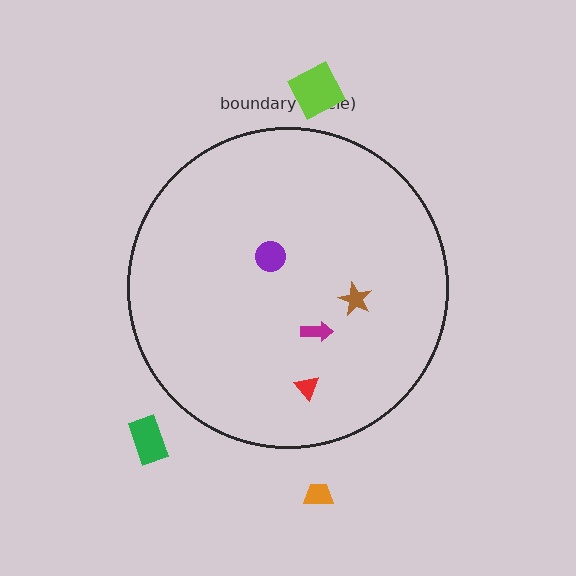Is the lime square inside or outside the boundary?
Outside.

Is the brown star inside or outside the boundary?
Inside.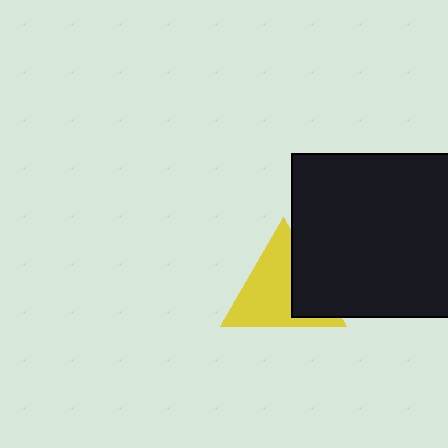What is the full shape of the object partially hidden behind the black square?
The partially hidden object is a yellow triangle.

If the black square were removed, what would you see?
You would see the complete yellow triangle.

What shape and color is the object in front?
The object in front is a black square.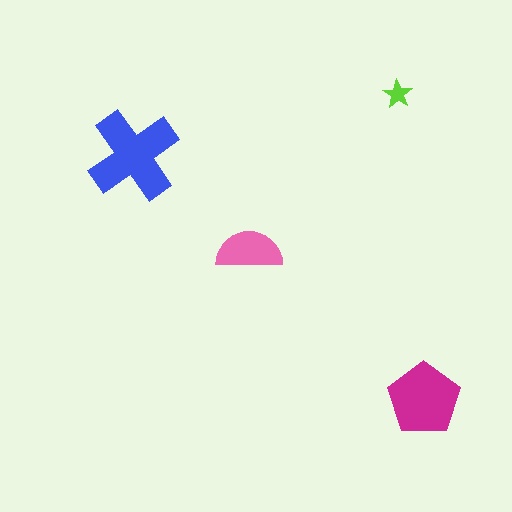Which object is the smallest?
The lime star.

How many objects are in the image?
There are 4 objects in the image.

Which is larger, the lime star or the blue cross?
The blue cross.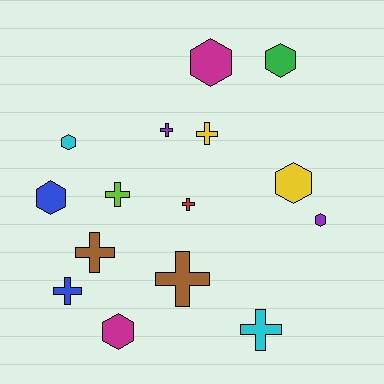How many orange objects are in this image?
There are no orange objects.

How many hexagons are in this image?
There are 7 hexagons.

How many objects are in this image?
There are 15 objects.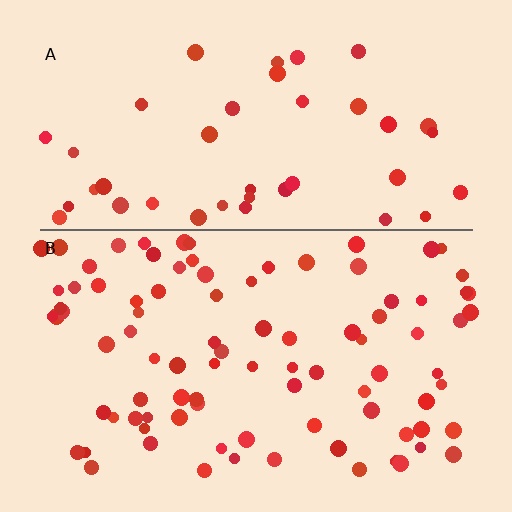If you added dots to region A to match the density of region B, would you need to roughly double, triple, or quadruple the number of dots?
Approximately double.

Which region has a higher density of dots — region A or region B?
B (the bottom).